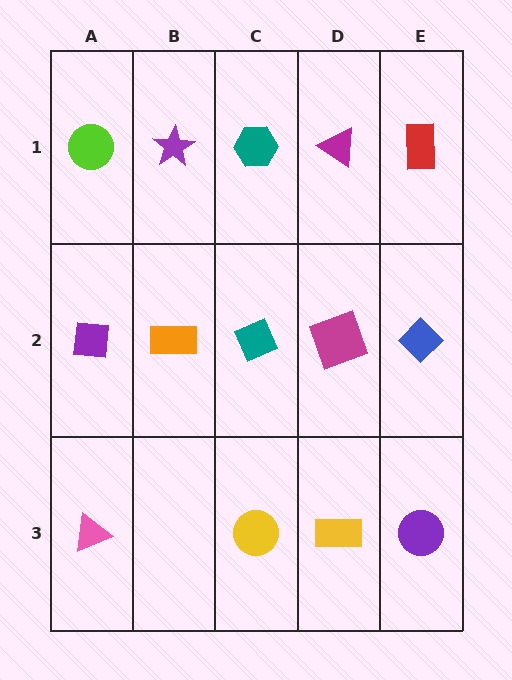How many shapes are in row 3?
4 shapes.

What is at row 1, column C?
A teal hexagon.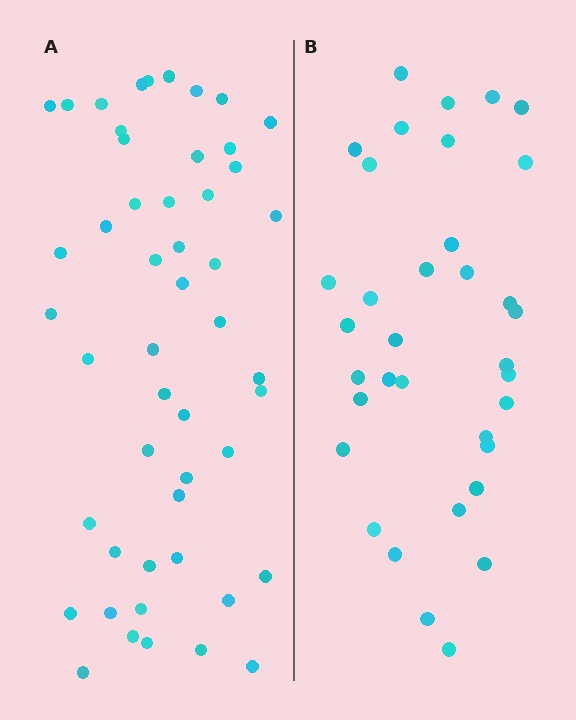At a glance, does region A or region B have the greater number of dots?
Region A (the left region) has more dots.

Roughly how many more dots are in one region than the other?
Region A has approximately 15 more dots than region B.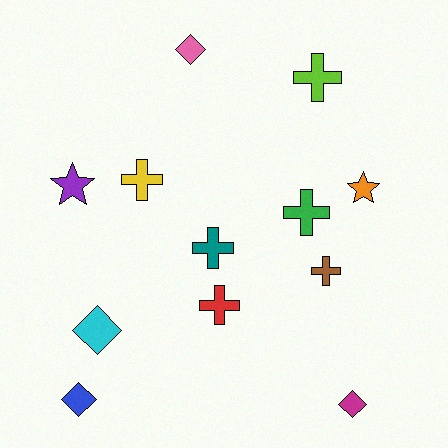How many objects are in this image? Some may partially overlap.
There are 12 objects.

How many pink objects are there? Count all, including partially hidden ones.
There is 1 pink object.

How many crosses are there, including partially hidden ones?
There are 6 crosses.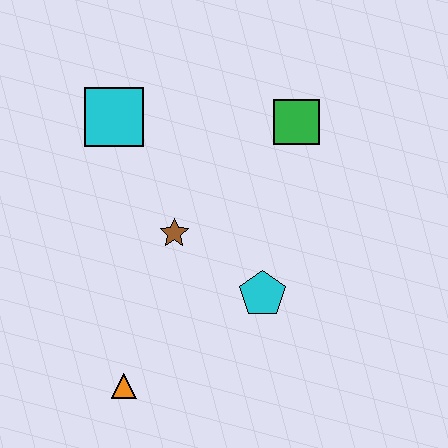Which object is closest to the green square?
The brown star is closest to the green square.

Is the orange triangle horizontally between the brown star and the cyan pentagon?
No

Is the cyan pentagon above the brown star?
No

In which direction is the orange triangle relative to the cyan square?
The orange triangle is below the cyan square.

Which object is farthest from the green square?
The orange triangle is farthest from the green square.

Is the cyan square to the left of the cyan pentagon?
Yes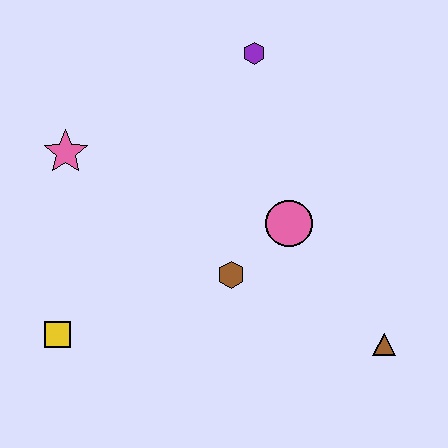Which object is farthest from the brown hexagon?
The purple hexagon is farthest from the brown hexagon.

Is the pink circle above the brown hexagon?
Yes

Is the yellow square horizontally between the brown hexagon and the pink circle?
No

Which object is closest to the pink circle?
The brown hexagon is closest to the pink circle.